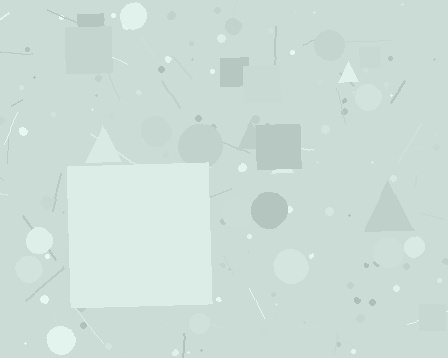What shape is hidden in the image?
A square is hidden in the image.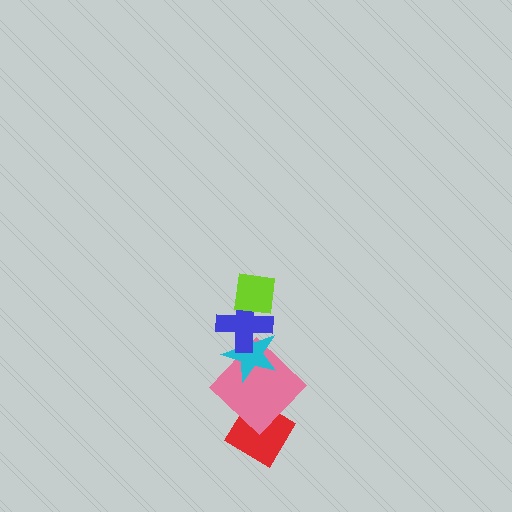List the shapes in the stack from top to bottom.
From top to bottom: the lime square, the blue cross, the cyan star, the pink diamond, the red diamond.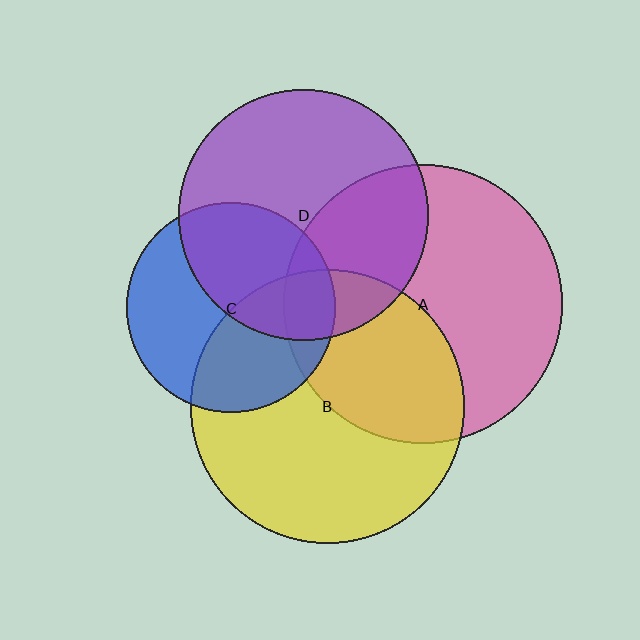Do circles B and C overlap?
Yes.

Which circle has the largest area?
Circle A (pink).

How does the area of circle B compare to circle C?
Approximately 1.7 times.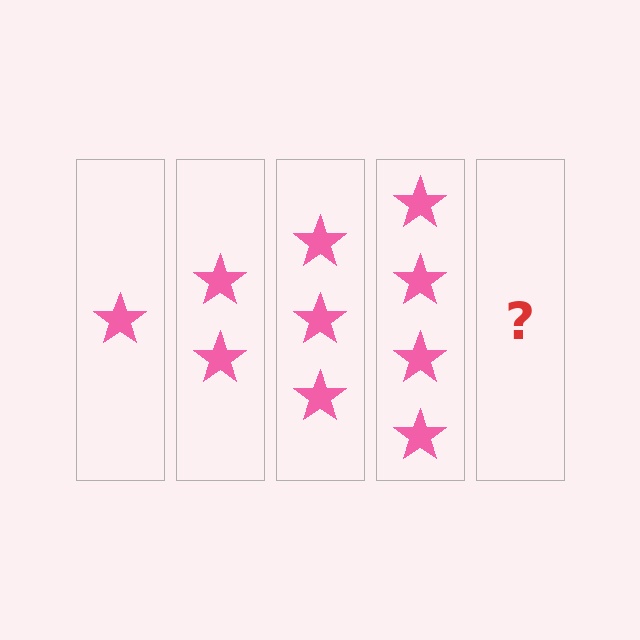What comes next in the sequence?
The next element should be 5 stars.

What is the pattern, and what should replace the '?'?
The pattern is that each step adds one more star. The '?' should be 5 stars.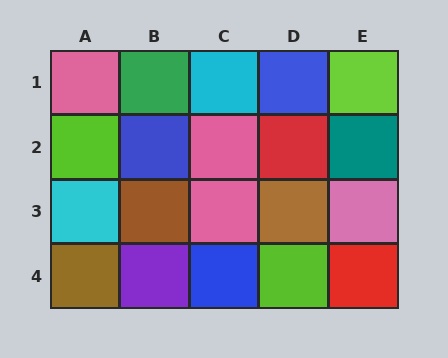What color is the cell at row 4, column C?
Blue.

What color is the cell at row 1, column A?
Pink.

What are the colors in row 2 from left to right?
Lime, blue, pink, red, teal.